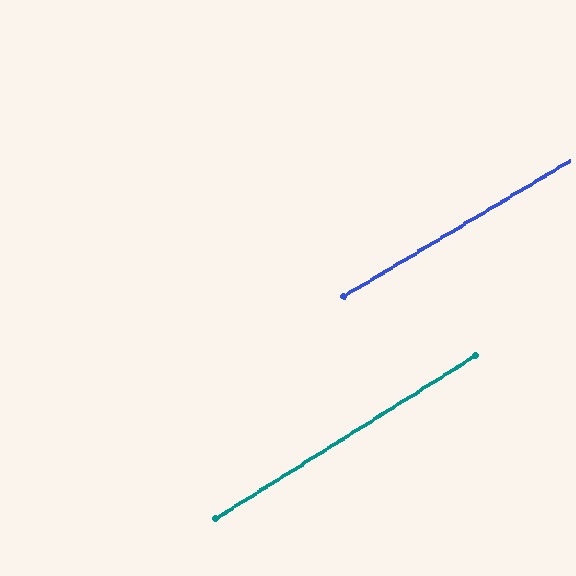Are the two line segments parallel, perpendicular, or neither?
Parallel — their directions differ by only 1.1°.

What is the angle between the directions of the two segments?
Approximately 1 degree.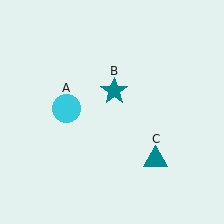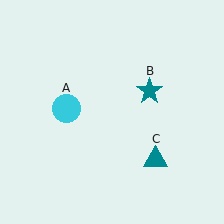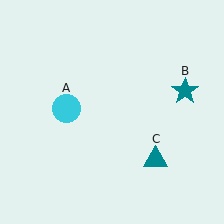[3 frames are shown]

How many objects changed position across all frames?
1 object changed position: teal star (object B).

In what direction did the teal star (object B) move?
The teal star (object B) moved right.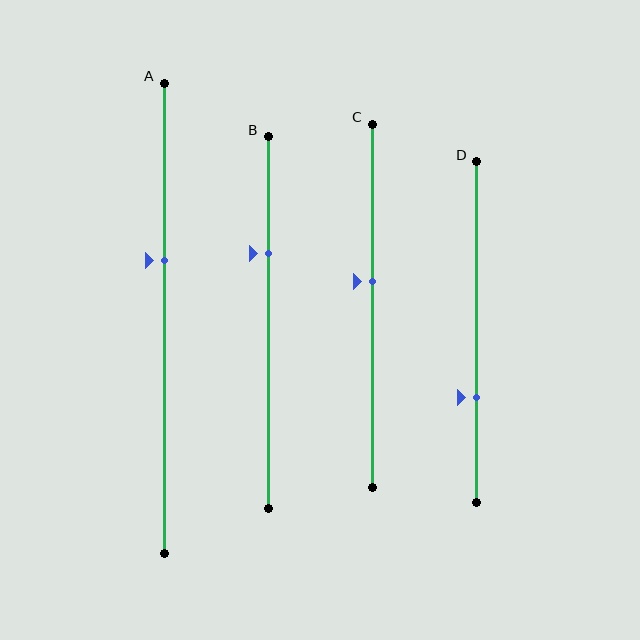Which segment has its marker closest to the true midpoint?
Segment C has its marker closest to the true midpoint.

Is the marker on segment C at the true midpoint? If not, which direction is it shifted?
No, the marker on segment C is shifted upward by about 7% of the segment length.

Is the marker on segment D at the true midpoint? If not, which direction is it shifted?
No, the marker on segment D is shifted downward by about 19% of the segment length.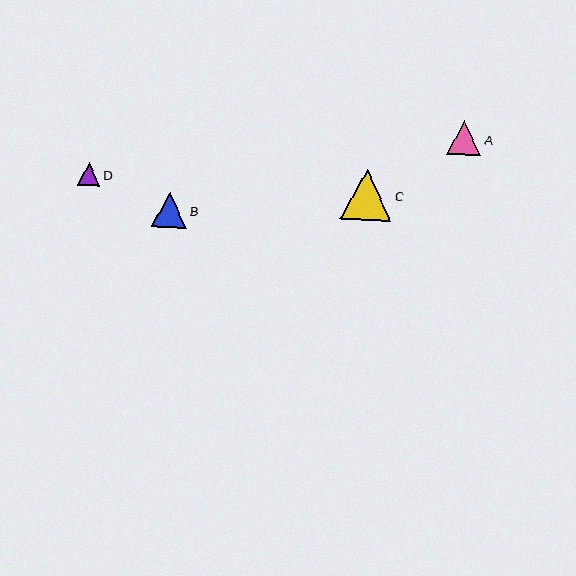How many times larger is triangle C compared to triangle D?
Triangle C is approximately 2.3 times the size of triangle D.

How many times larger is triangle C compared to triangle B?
Triangle C is approximately 1.4 times the size of triangle B.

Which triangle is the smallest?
Triangle D is the smallest with a size of approximately 23 pixels.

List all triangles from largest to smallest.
From largest to smallest: C, B, A, D.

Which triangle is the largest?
Triangle C is the largest with a size of approximately 51 pixels.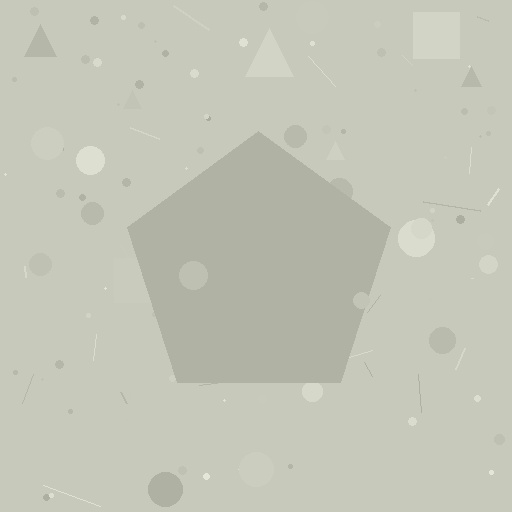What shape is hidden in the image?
A pentagon is hidden in the image.